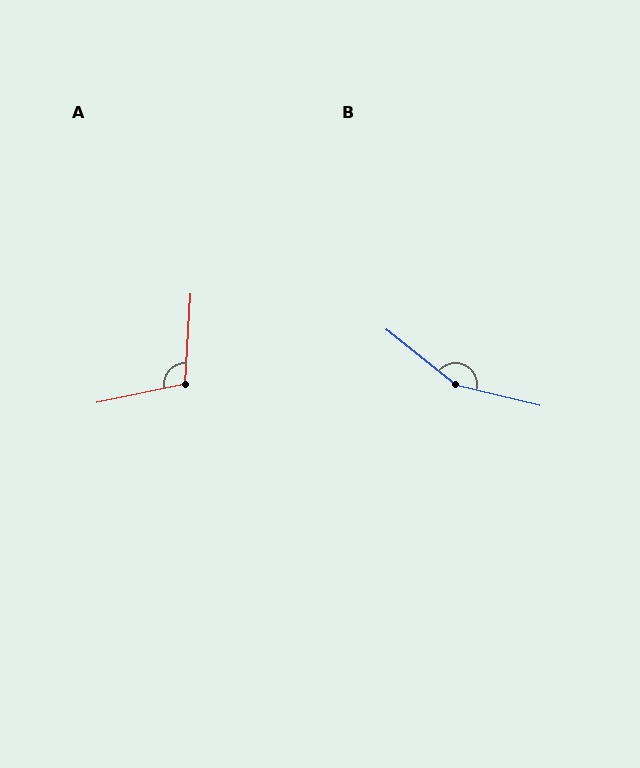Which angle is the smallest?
A, at approximately 105 degrees.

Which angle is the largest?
B, at approximately 156 degrees.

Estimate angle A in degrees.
Approximately 105 degrees.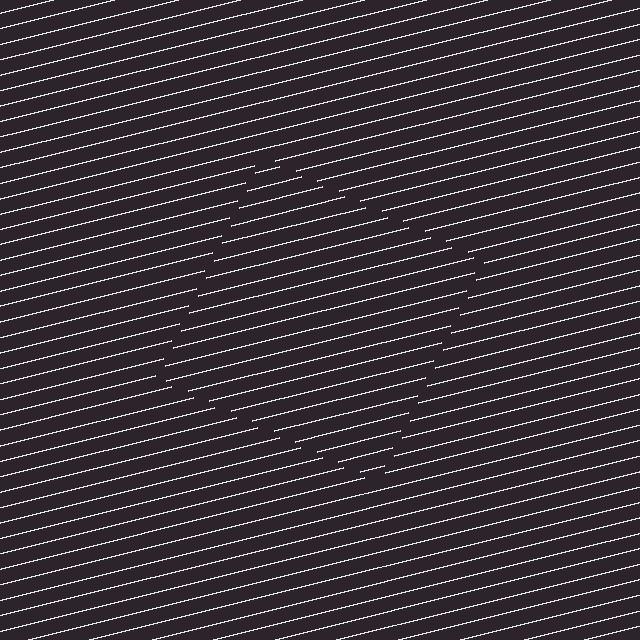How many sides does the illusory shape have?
4 sides — the line-ends trace a square.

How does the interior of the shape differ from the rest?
The interior of the shape contains the same grating, shifted by half a period — the contour is defined by the phase discontinuity where line-ends from the inner and outer gratings abut.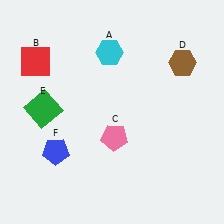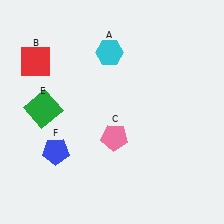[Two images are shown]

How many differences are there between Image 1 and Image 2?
There is 1 difference between the two images.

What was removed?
The brown hexagon (D) was removed in Image 2.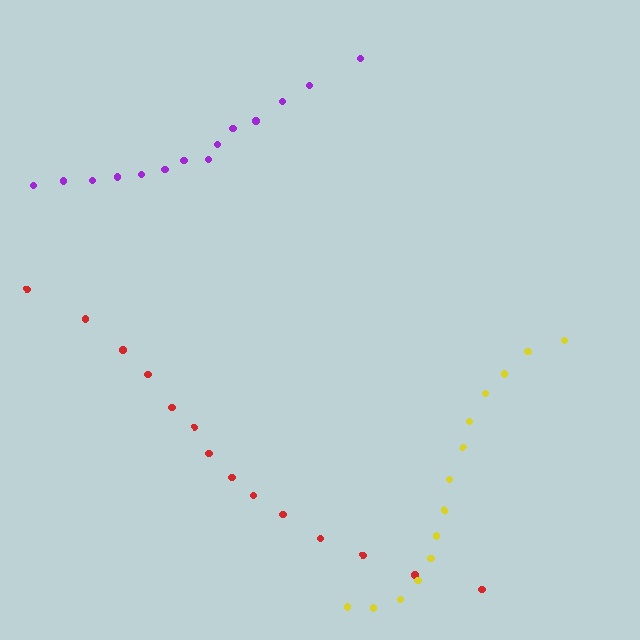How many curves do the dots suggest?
There are 3 distinct paths.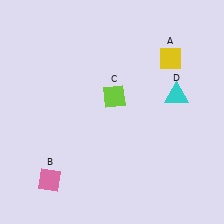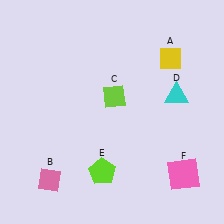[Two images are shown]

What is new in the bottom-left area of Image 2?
A lime pentagon (E) was added in the bottom-left area of Image 2.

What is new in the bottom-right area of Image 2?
A pink square (F) was added in the bottom-right area of Image 2.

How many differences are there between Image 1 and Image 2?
There are 2 differences between the two images.